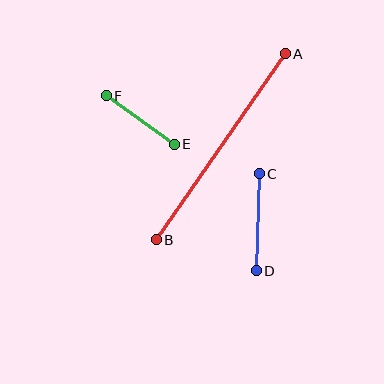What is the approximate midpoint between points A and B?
The midpoint is at approximately (221, 147) pixels.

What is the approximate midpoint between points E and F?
The midpoint is at approximately (140, 120) pixels.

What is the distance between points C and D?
The distance is approximately 97 pixels.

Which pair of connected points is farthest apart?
Points A and B are farthest apart.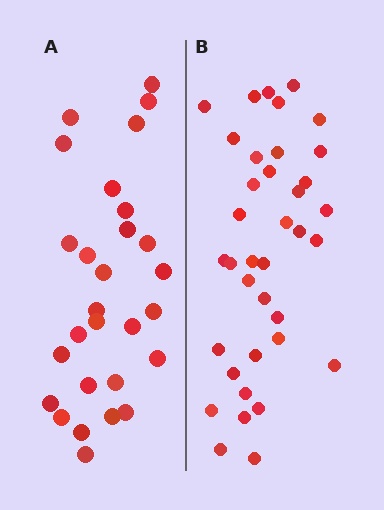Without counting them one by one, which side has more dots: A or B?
Region B (the right region) has more dots.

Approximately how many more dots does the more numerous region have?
Region B has roughly 8 or so more dots than region A.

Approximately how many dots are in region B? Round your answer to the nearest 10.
About 40 dots. (The exact count is 37, which rounds to 40.)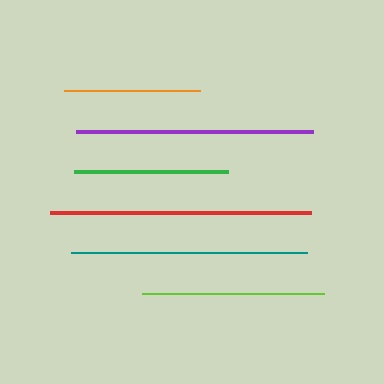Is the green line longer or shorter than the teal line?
The teal line is longer than the green line.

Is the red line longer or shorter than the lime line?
The red line is longer than the lime line.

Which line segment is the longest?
The red line is the longest at approximately 261 pixels.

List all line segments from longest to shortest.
From longest to shortest: red, purple, teal, lime, green, orange.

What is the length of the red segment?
The red segment is approximately 261 pixels long.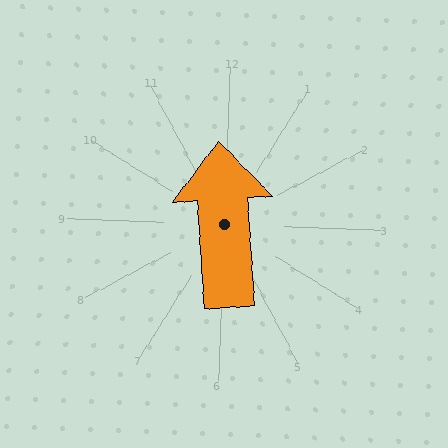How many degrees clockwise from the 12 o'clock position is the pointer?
Approximately 354 degrees.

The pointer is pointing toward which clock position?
Roughly 12 o'clock.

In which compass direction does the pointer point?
North.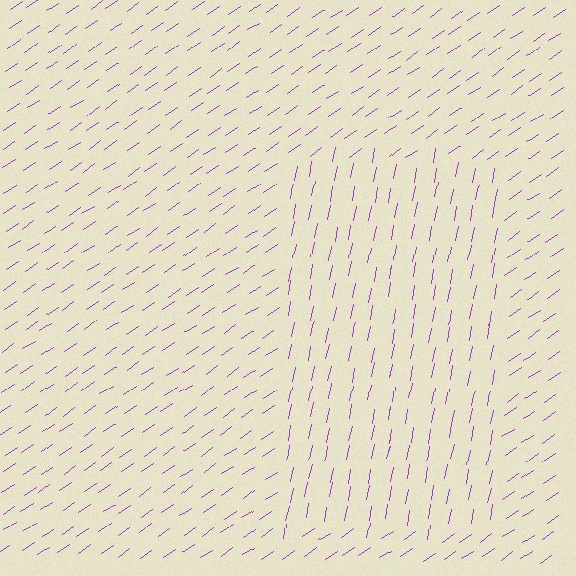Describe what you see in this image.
The image is filled with small purple line segments. A rectangle region in the image has lines oriented differently from the surrounding lines, creating a visible texture boundary.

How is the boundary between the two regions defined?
The boundary is defined purely by a change in line orientation (approximately 45 degrees difference). All lines are the same color and thickness.